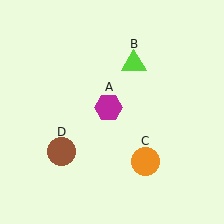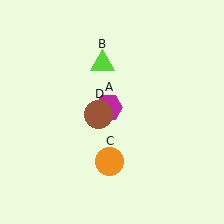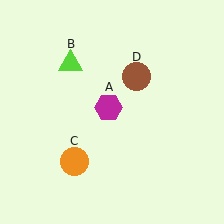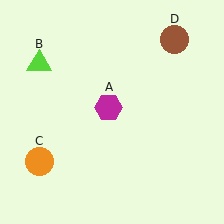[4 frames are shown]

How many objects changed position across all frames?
3 objects changed position: lime triangle (object B), orange circle (object C), brown circle (object D).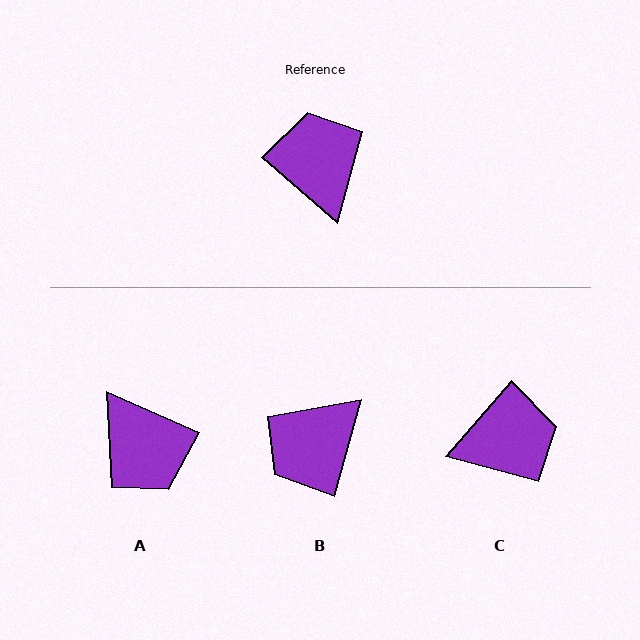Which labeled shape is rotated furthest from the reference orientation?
A, about 162 degrees away.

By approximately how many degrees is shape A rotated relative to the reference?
Approximately 162 degrees clockwise.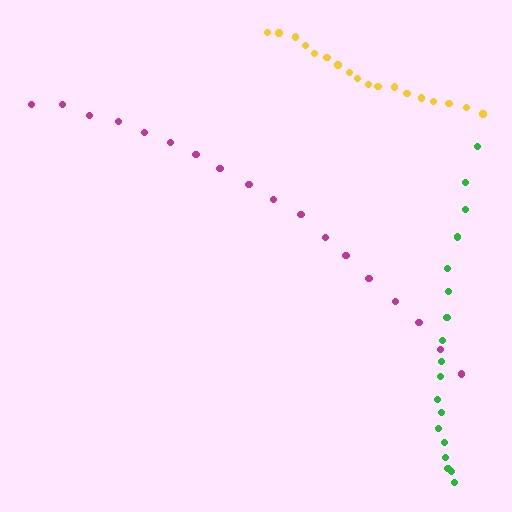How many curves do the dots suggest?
There are 3 distinct paths.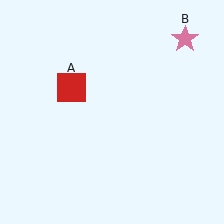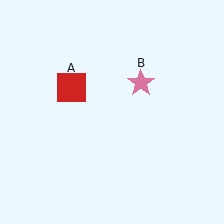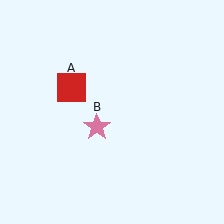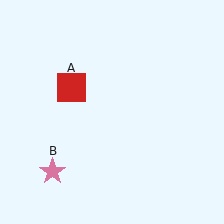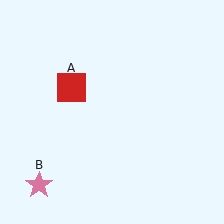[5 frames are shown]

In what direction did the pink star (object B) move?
The pink star (object B) moved down and to the left.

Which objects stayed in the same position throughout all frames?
Red square (object A) remained stationary.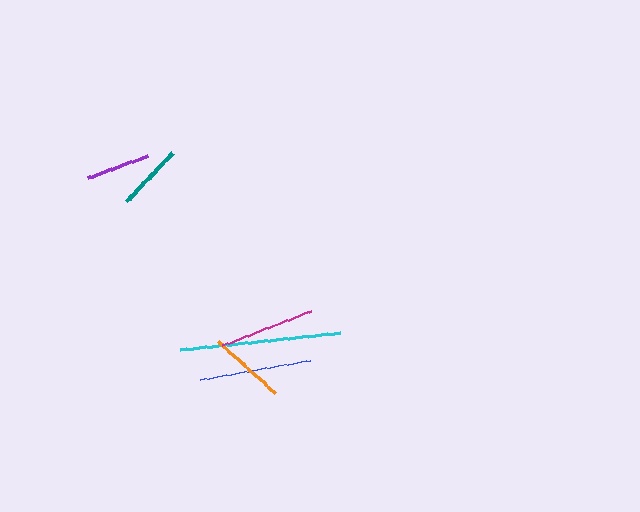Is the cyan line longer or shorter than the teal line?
The cyan line is longer than the teal line.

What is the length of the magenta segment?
The magenta segment is approximately 95 pixels long.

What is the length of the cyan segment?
The cyan segment is approximately 161 pixels long.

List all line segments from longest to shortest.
From longest to shortest: cyan, blue, magenta, orange, teal, purple.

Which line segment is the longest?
The cyan line is the longest at approximately 161 pixels.